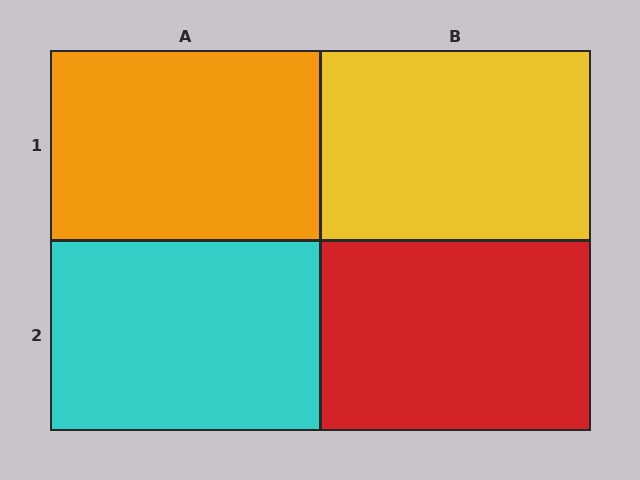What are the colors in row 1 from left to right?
Orange, yellow.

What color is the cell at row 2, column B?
Red.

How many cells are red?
1 cell is red.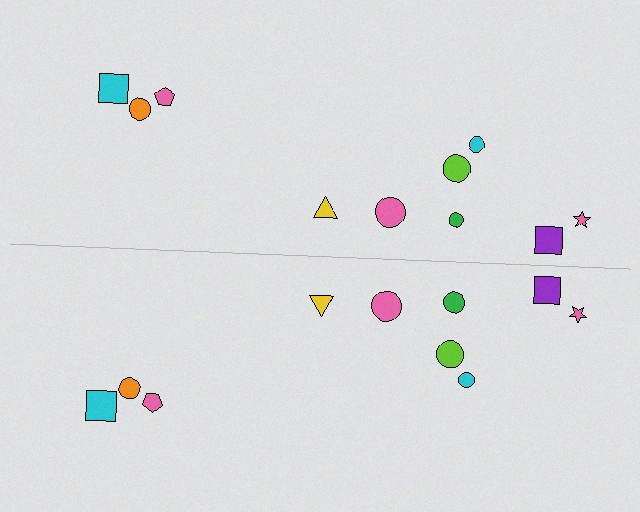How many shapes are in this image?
There are 20 shapes in this image.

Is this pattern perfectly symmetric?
No, the pattern is not perfectly symmetric. The green circle on the bottom side has a different size than its mirror counterpart.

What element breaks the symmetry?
The green circle on the bottom side has a different size than its mirror counterpart.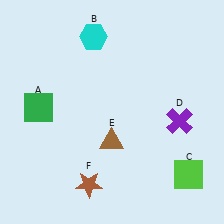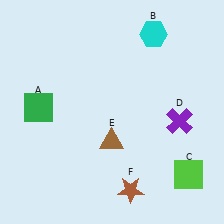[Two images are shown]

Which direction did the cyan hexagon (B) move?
The cyan hexagon (B) moved right.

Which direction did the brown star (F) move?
The brown star (F) moved right.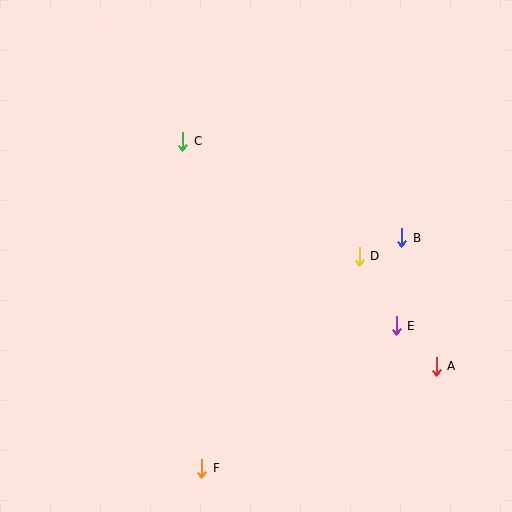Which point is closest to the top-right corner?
Point B is closest to the top-right corner.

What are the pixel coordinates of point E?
Point E is at (396, 326).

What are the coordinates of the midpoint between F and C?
The midpoint between F and C is at (192, 305).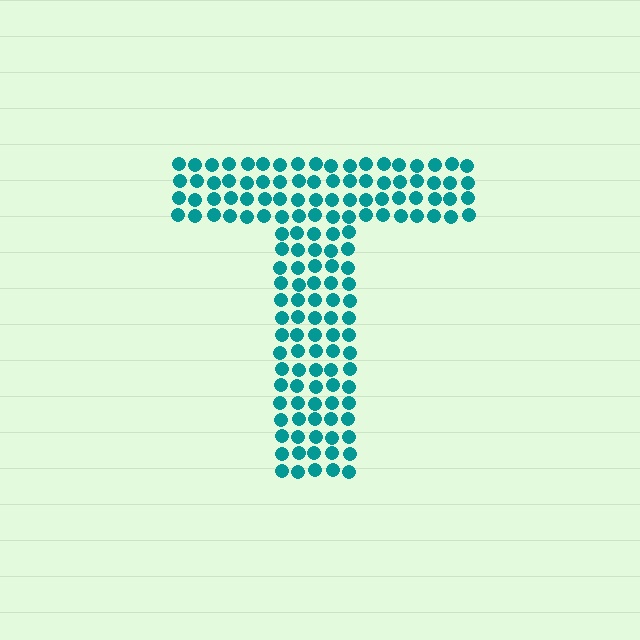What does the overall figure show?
The overall figure shows the letter T.